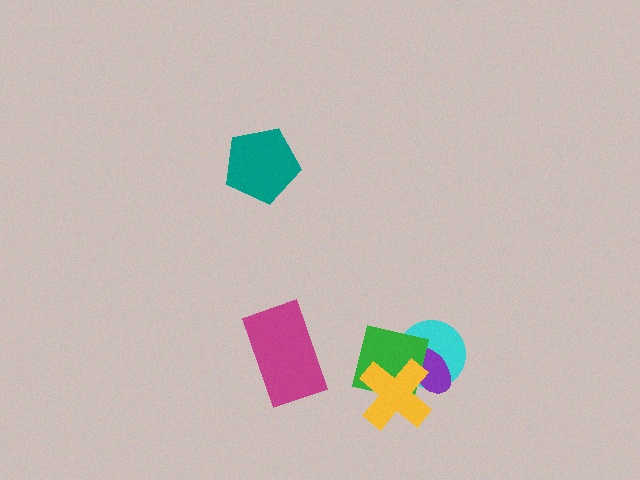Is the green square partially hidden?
Yes, it is partially covered by another shape.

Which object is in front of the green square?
The yellow cross is in front of the green square.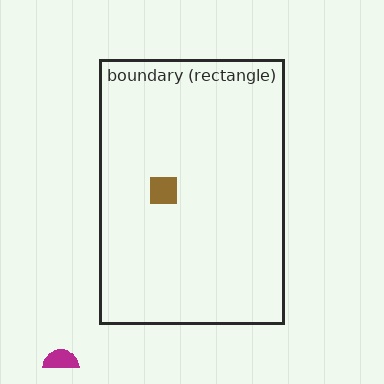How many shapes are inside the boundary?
1 inside, 1 outside.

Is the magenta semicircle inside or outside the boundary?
Outside.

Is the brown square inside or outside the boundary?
Inside.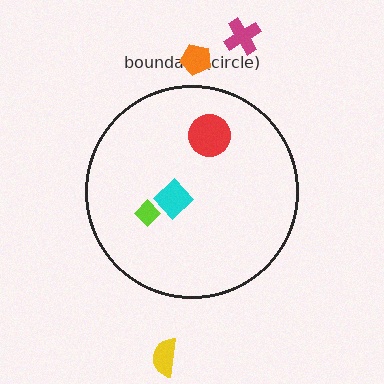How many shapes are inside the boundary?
3 inside, 3 outside.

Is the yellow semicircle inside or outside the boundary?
Outside.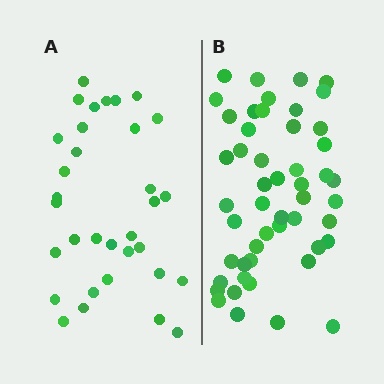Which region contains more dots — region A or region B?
Region B (the right region) has more dots.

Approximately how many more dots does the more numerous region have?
Region B has approximately 15 more dots than region A.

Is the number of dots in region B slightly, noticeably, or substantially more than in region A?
Region B has substantially more. The ratio is roughly 1.5 to 1.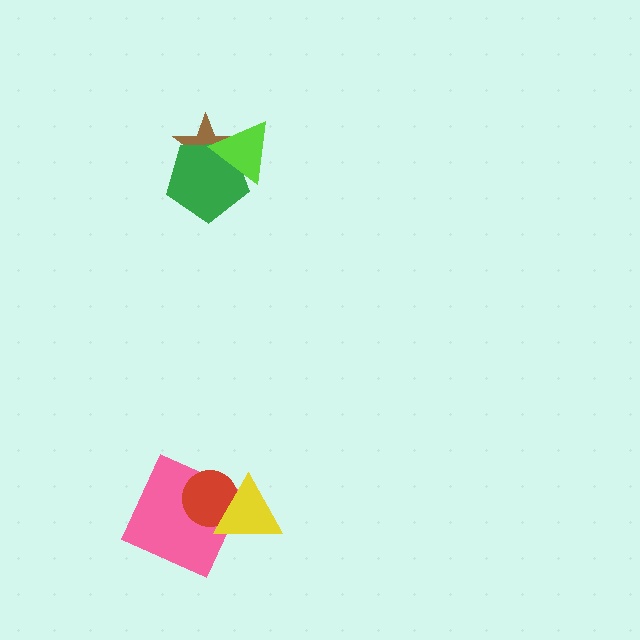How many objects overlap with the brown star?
2 objects overlap with the brown star.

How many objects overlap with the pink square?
2 objects overlap with the pink square.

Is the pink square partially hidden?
Yes, it is partially covered by another shape.